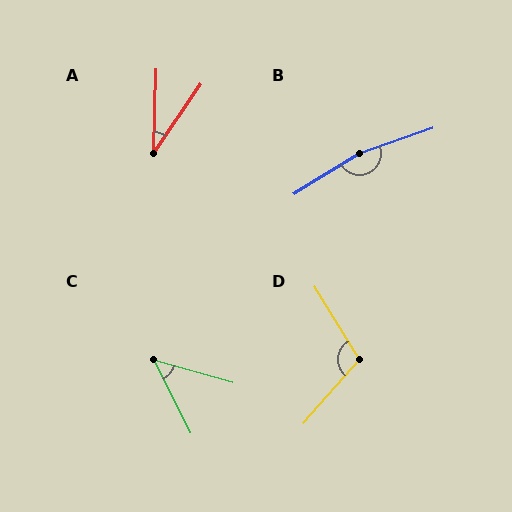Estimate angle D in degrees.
Approximately 107 degrees.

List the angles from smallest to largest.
A (33°), C (48°), D (107°), B (167°).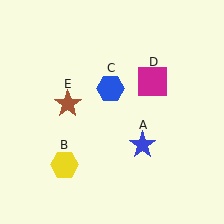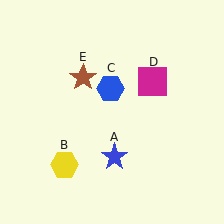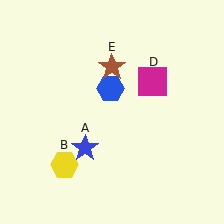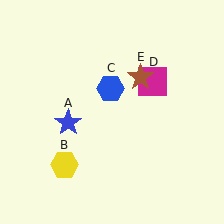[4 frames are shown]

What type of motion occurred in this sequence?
The blue star (object A), brown star (object E) rotated clockwise around the center of the scene.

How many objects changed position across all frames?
2 objects changed position: blue star (object A), brown star (object E).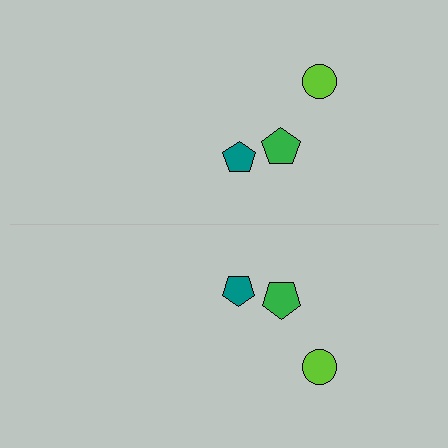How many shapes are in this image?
There are 6 shapes in this image.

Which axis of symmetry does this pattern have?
The pattern has a horizontal axis of symmetry running through the center of the image.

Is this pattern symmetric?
Yes, this pattern has bilateral (reflection) symmetry.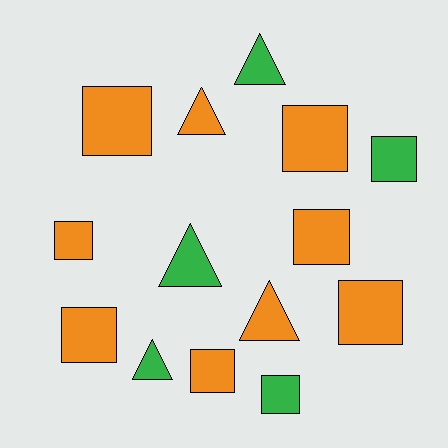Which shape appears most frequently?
Square, with 9 objects.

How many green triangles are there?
There are 3 green triangles.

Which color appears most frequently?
Orange, with 9 objects.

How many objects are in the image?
There are 14 objects.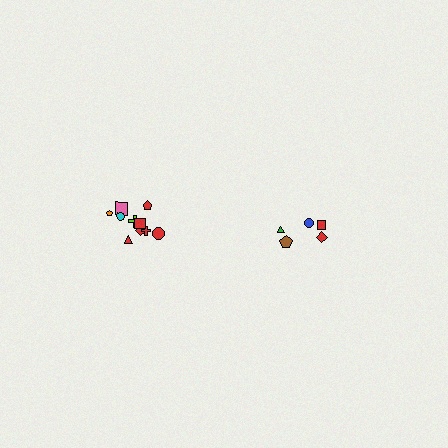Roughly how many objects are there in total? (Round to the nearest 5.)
Roughly 15 objects in total.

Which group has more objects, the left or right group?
The left group.